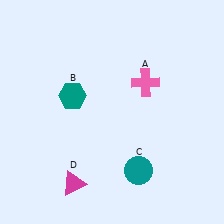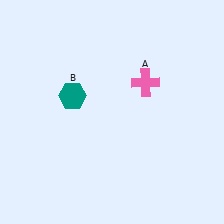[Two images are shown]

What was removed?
The magenta triangle (D), the teal circle (C) were removed in Image 2.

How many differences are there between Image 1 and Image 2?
There are 2 differences between the two images.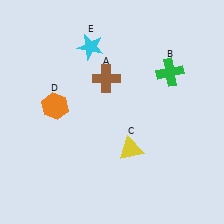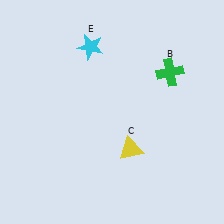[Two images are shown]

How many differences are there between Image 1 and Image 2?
There are 2 differences between the two images.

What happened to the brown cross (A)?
The brown cross (A) was removed in Image 2. It was in the top-left area of Image 1.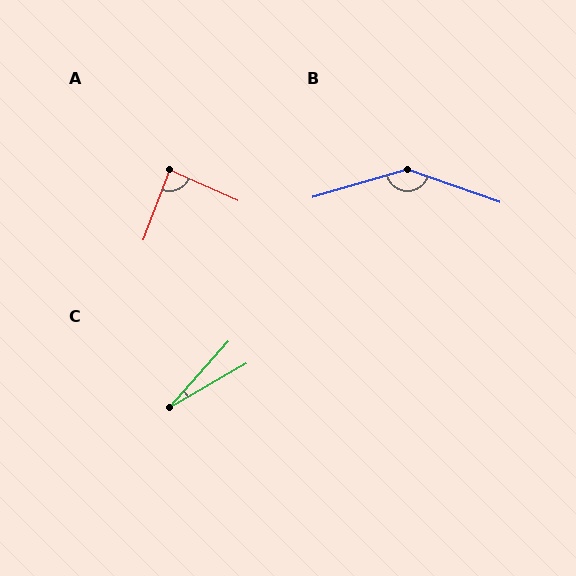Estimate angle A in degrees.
Approximately 87 degrees.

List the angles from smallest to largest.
C (18°), A (87°), B (144°).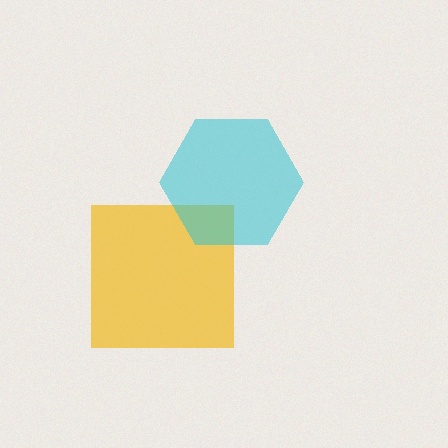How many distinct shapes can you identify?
There are 2 distinct shapes: a yellow square, a cyan hexagon.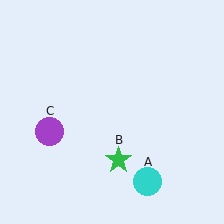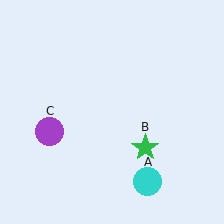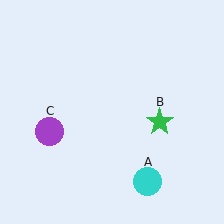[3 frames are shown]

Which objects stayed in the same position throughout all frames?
Cyan circle (object A) and purple circle (object C) remained stationary.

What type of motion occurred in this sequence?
The green star (object B) rotated counterclockwise around the center of the scene.